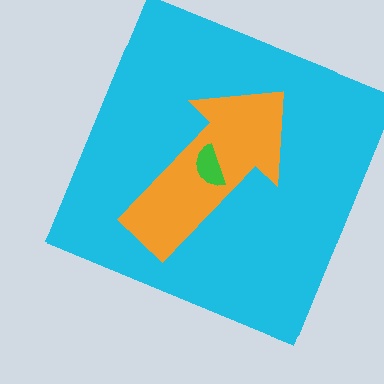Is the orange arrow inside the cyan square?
Yes.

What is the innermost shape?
The green semicircle.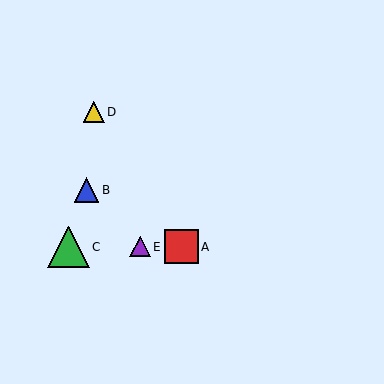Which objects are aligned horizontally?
Objects A, C, E are aligned horizontally.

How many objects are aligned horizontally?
3 objects (A, C, E) are aligned horizontally.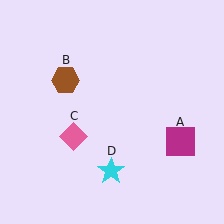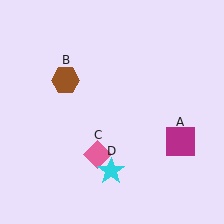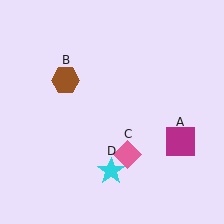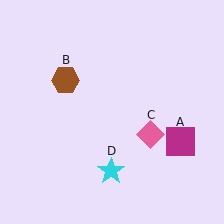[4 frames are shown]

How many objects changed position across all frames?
1 object changed position: pink diamond (object C).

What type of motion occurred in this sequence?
The pink diamond (object C) rotated counterclockwise around the center of the scene.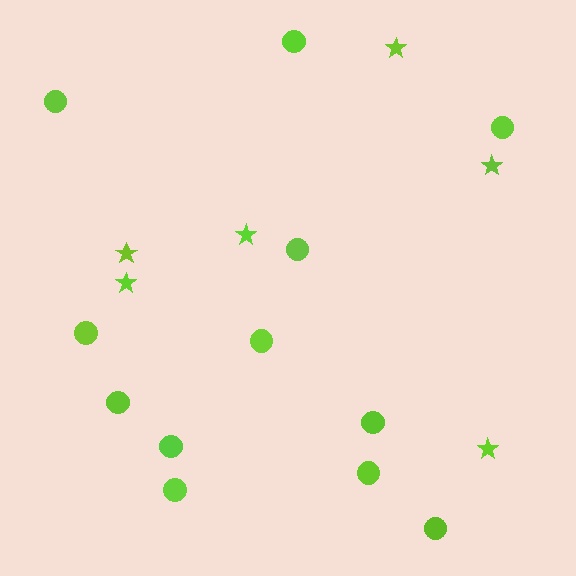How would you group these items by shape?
There are 2 groups: one group of stars (6) and one group of circles (12).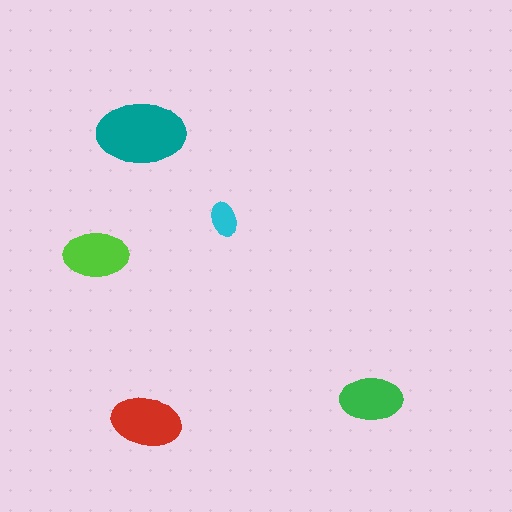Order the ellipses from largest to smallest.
the teal one, the red one, the lime one, the green one, the cyan one.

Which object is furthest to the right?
The green ellipse is rightmost.